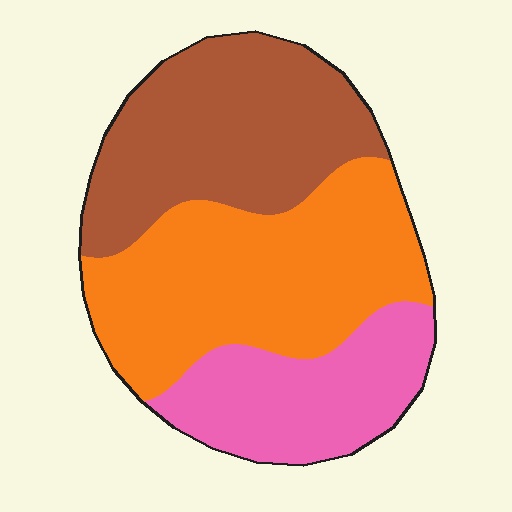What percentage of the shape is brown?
Brown takes up about one third (1/3) of the shape.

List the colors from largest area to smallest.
From largest to smallest: orange, brown, pink.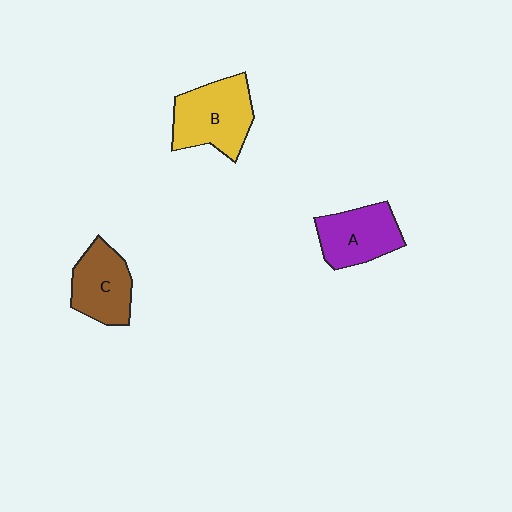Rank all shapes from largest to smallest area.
From largest to smallest: B (yellow), A (purple), C (brown).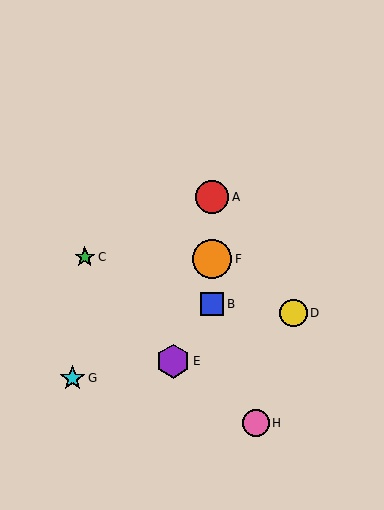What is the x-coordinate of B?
Object B is at x≈212.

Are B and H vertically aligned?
No, B is at x≈212 and H is at x≈256.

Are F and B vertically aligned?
Yes, both are at x≈212.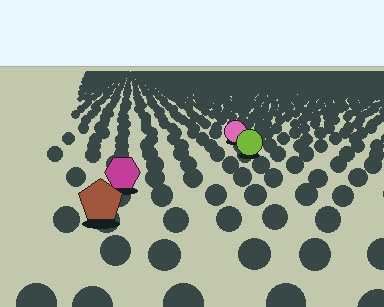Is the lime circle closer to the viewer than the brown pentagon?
No. The brown pentagon is closer — you can tell from the texture gradient: the ground texture is coarser near it.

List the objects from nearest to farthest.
From nearest to farthest: the brown pentagon, the magenta hexagon, the lime circle, the pink circle.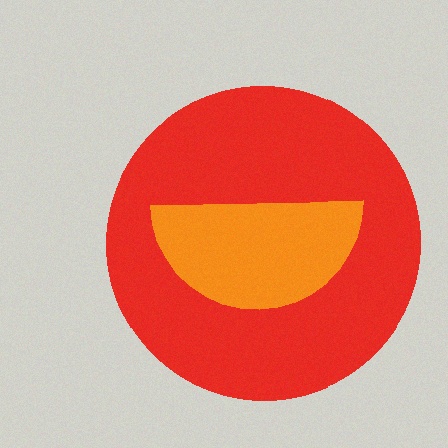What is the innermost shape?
The orange semicircle.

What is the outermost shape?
The red circle.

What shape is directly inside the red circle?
The orange semicircle.